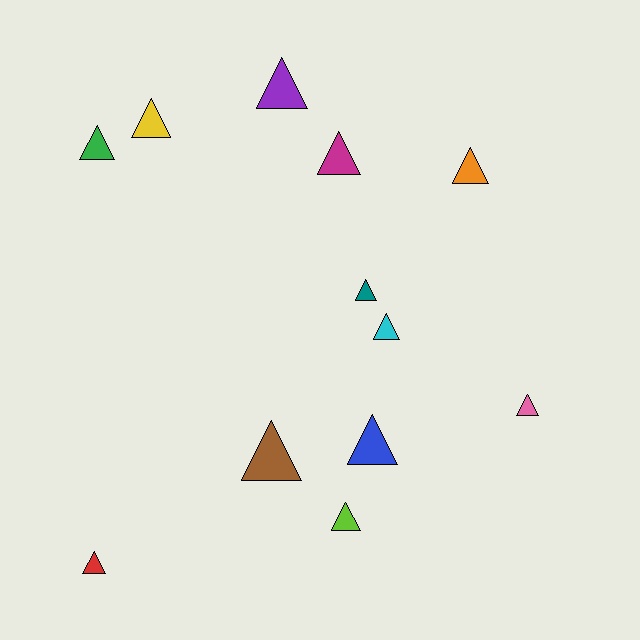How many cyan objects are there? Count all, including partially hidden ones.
There is 1 cyan object.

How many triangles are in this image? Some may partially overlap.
There are 12 triangles.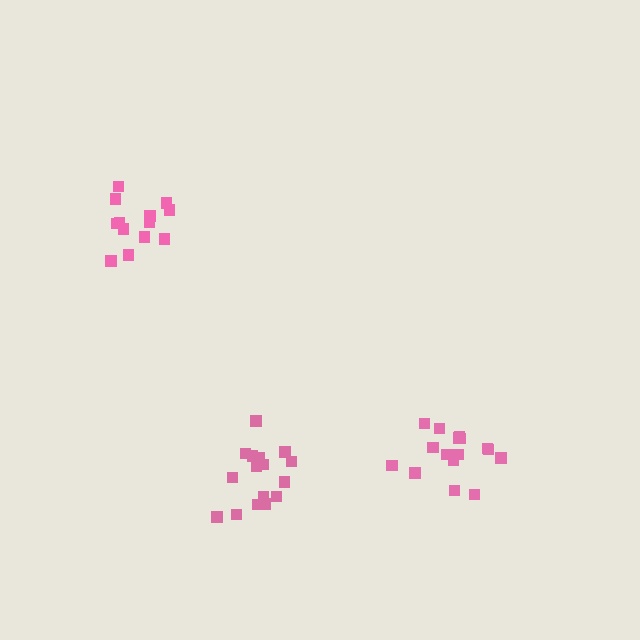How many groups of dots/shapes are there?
There are 3 groups.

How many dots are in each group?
Group 1: 17 dots, Group 2: 13 dots, Group 3: 16 dots (46 total).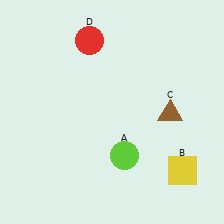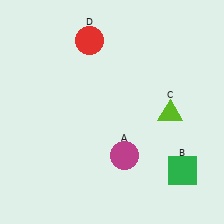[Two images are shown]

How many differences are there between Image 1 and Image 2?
There are 3 differences between the two images.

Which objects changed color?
A changed from lime to magenta. B changed from yellow to green. C changed from brown to lime.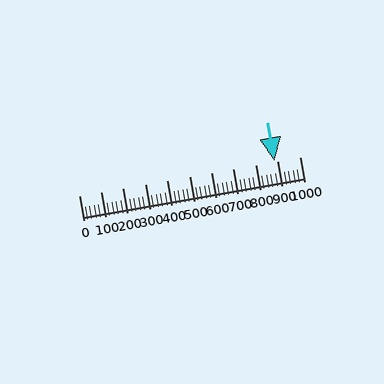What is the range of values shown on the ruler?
The ruler shows values from 0 to 1000.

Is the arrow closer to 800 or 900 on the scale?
The arrow is closer to 900.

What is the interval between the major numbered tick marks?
The major tick marks are spaced 100 units apart.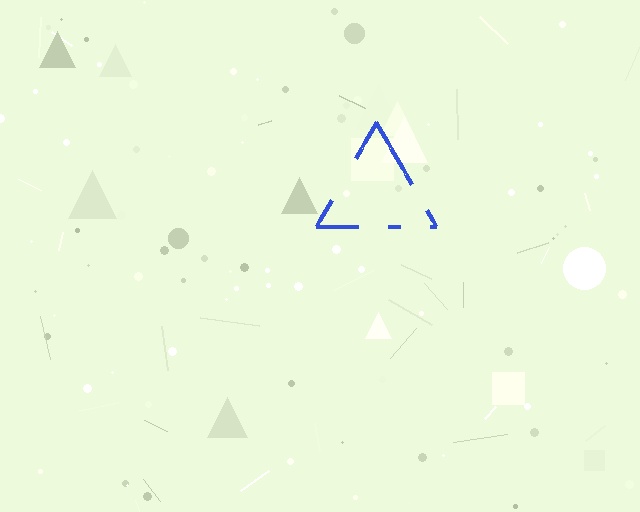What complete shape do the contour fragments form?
The contour fragments form a triangle.